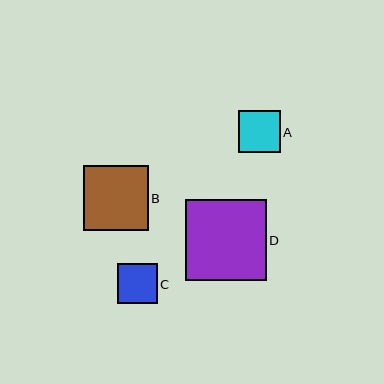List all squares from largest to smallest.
From largest to smallest: D, B, A, C.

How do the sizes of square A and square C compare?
Square A and square C are approximately the same size.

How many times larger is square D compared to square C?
Square D is approximately 2.0 times the size of square C.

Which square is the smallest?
Square C is the smallest with a size of approximately 40 pixels.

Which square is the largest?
Square D is the largest with a size of approximately 81 pixels.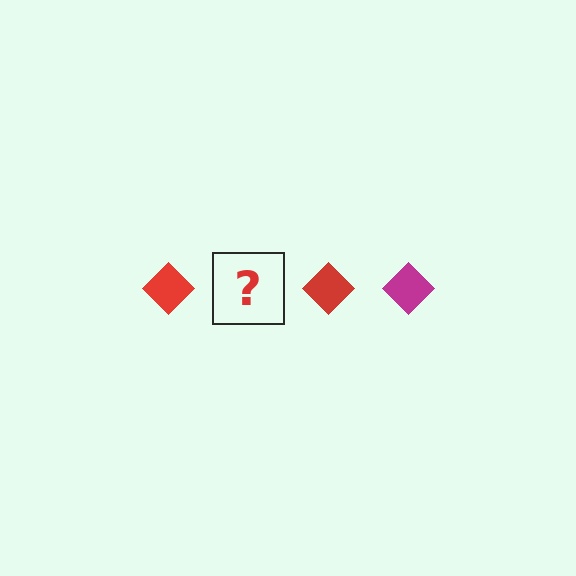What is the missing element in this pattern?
The missing element is a magenta diamond.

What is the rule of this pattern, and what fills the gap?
The rule is that the pattern cycles through red, magenta diamonds. The gap should be filled with a magenta diamond.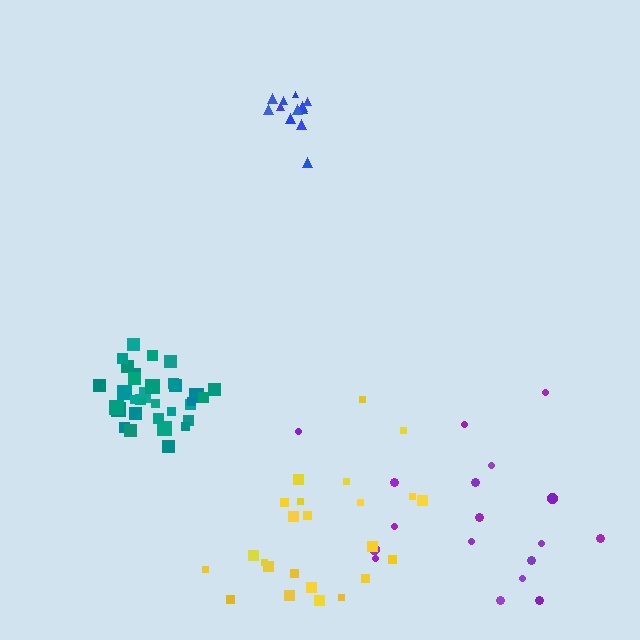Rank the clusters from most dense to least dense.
teal, blue, yellow, purple.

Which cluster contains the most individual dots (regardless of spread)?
Teal (33).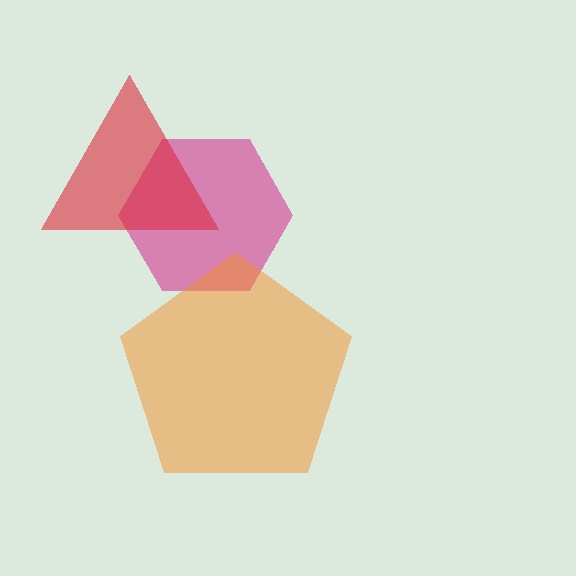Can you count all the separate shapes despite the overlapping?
Yes, there are 3 separate shapes.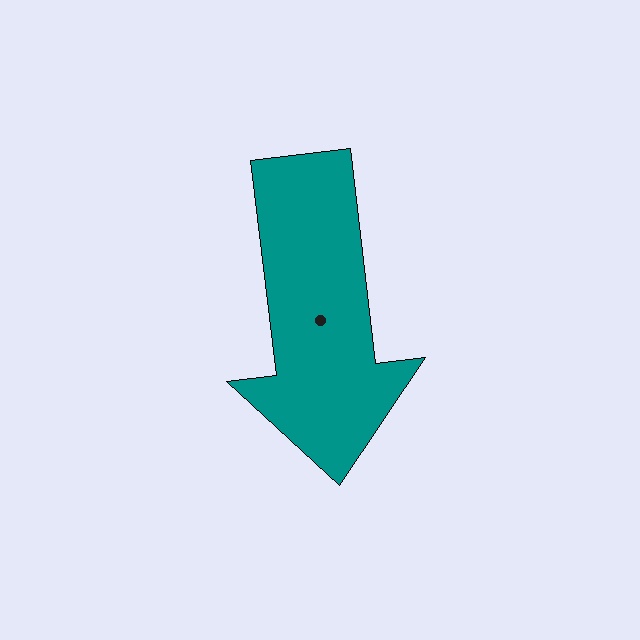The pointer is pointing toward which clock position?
Roughly 6 o'clock.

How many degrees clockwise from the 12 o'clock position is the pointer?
Approximately 173 degrees.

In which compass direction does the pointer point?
South.